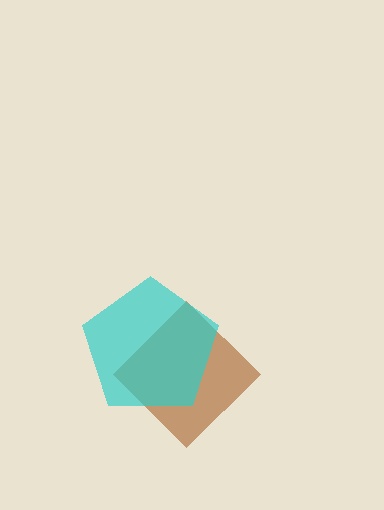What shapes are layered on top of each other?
The layered shapes are: a brown diamond, a cyan pentagon.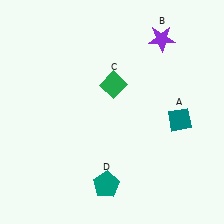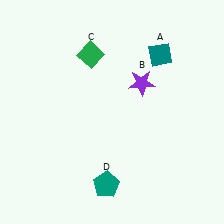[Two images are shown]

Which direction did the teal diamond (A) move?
The teal diamond (A) moved up.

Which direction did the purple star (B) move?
The purple star (B) moved down.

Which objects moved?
The objects that moved are: the teal diamond (A), the purple star (B), the green diamond (C).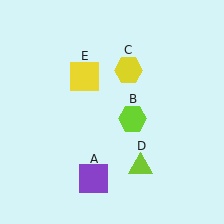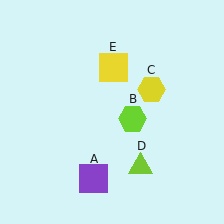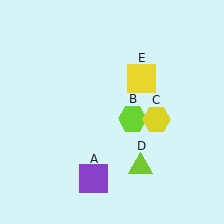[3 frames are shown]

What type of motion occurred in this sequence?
The yellow hexagon (object C), yellow square (object E) rotated clockwise around the center of the scene.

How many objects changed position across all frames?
2 objects changed position: yellow hexagon (object C), yellow square (object E).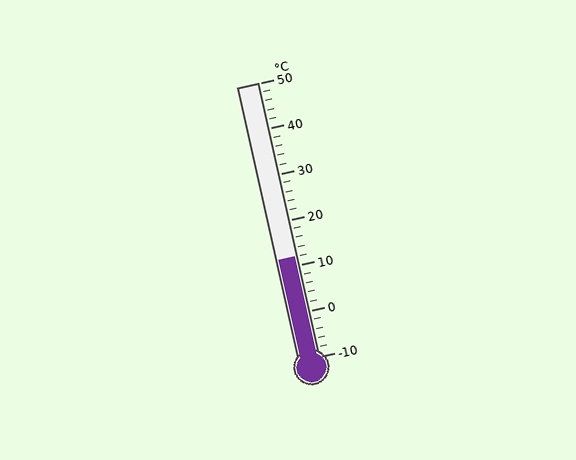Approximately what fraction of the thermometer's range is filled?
The thermometer is filled to approximately 35% of its range.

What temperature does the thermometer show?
The thermometer shows approximately 12°C.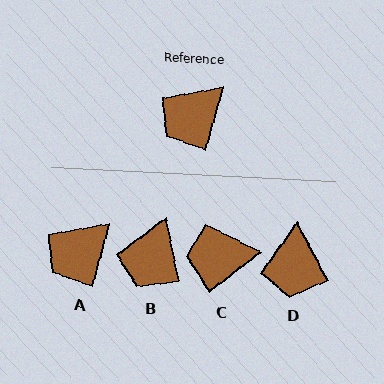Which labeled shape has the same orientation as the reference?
A.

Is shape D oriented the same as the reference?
No, it is off by about 43 degrees.